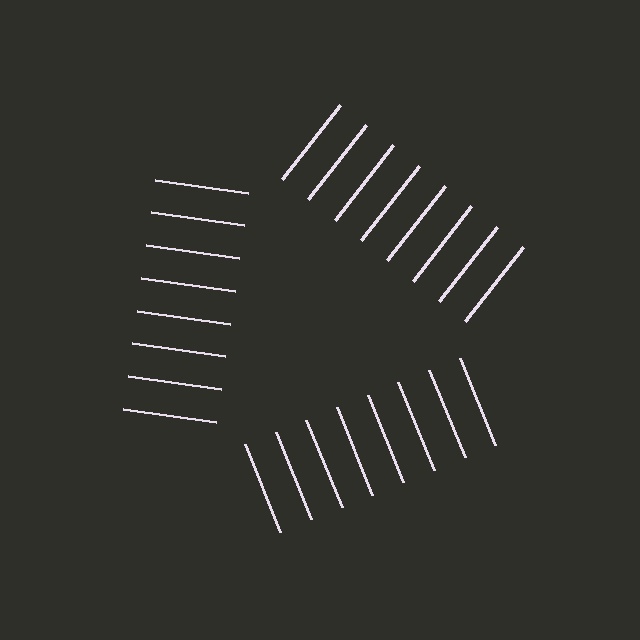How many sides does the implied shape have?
3 sides — the line-ends trace a triangle.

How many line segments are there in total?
24 — 8 along each of the 3 edges.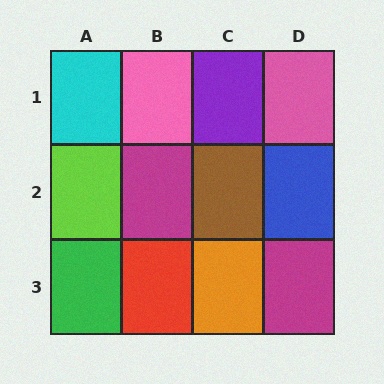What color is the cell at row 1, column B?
Pink.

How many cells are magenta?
2 cells are magenta.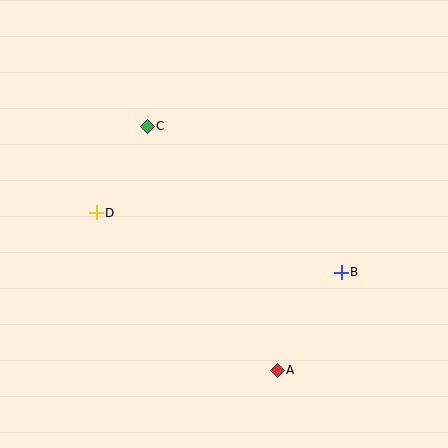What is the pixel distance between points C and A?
The distance between C and A is 276 pixels.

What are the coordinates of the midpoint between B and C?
The midpoint between B and C is at (244, 199).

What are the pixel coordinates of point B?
Point B is at (341, 272).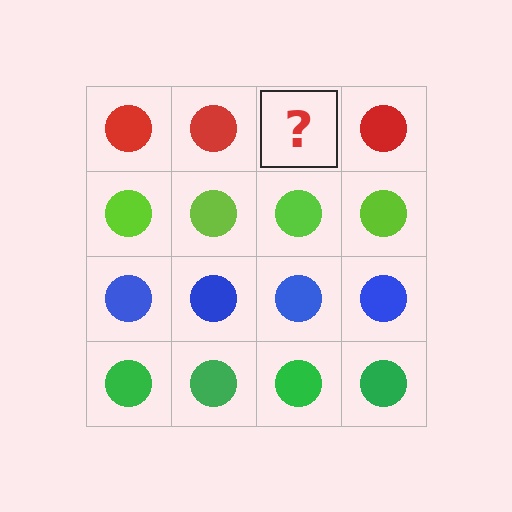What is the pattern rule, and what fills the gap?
The rule is that each row has a consistent color. The gap should be filled with a red circle.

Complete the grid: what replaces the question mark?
The question mark should be replaced with a red circle.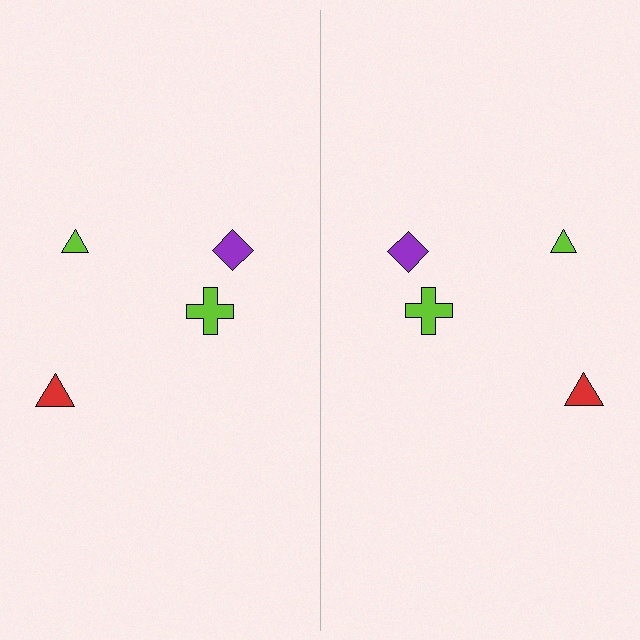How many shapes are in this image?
There are 8 shapes in this image.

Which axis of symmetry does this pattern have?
The pattern has a vertical axis of symmetry running through the center of the image.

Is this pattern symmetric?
Yes, this pattern has bilateral (reflection) symmetry.